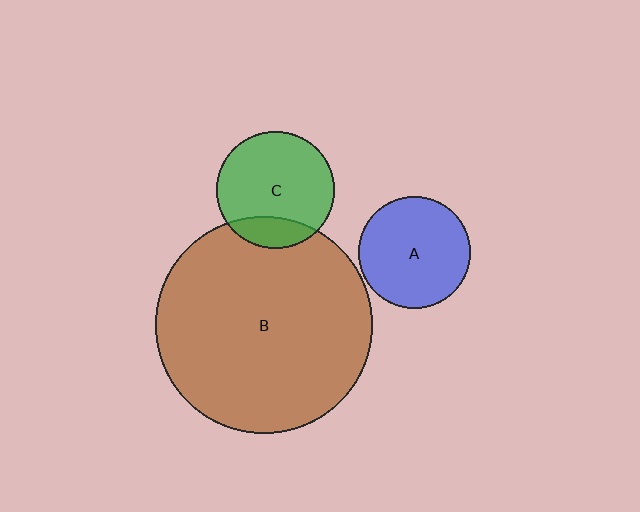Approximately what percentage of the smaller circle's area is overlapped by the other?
Approximately 20%.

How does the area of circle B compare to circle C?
Approximately 3.4 times.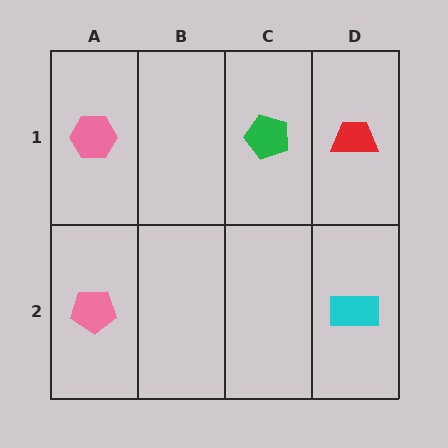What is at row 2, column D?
A cyan rectangle.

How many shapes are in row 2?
2 shapes.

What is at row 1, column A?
A pink hexagon.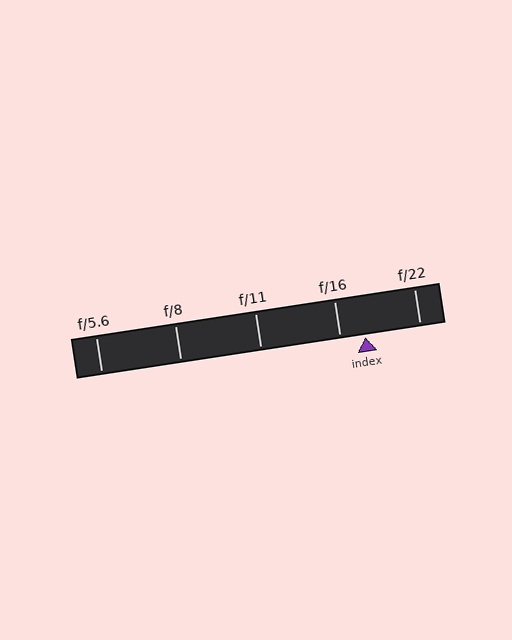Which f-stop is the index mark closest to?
The index mark is closest to f/16.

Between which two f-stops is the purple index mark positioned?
The index mark is between f/16 and f/22.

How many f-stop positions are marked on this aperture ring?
There are 5 f-stop positions marked.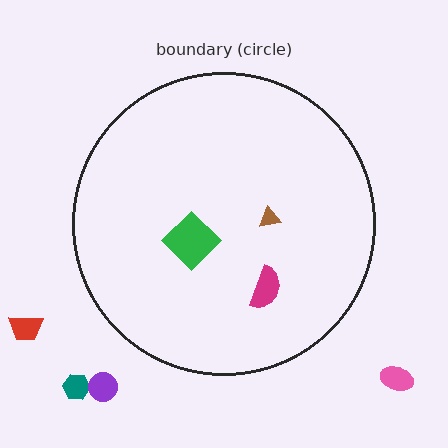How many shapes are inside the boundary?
3 inside, 4 outside.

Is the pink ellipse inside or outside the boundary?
Outside.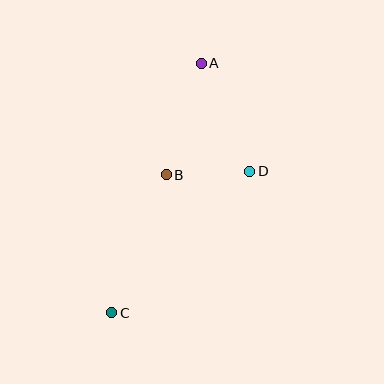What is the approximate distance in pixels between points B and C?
The distance between B and C is approximately 148 pixels.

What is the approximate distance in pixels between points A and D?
The distance between A and D is approximately 118 pixels.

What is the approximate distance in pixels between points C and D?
The distance between C and D is approximately 198 pixels.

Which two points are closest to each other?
Points B and D are closest to each other.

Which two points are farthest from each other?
Points A and C are farthest from each other.